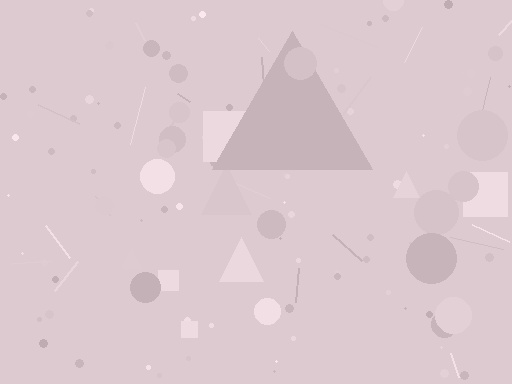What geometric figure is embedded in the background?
A triangle is embedded in the background.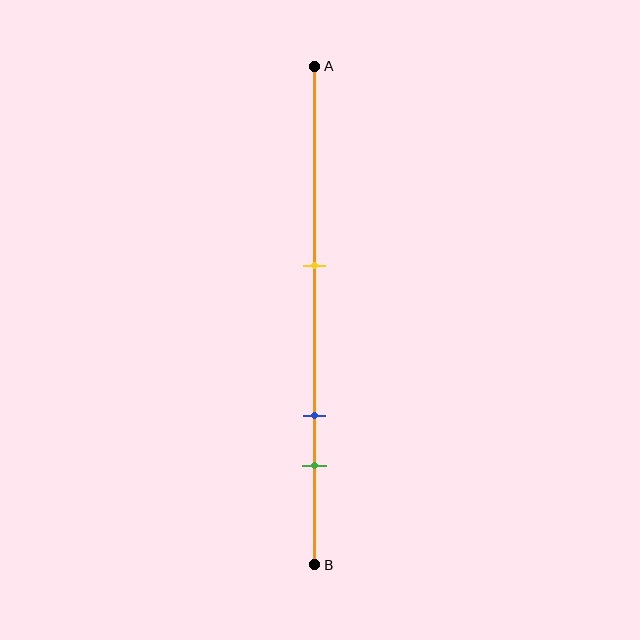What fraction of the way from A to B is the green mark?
The green mark is approximately 80% (0.8) of the way from A to B.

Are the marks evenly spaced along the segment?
No, the marks are not evenly spaced.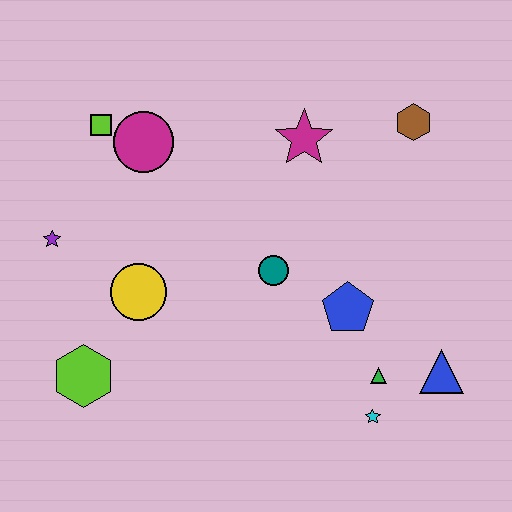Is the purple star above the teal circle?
Yes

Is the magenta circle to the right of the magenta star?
No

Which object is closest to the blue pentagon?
The green triangle is closest to the blue pentagon.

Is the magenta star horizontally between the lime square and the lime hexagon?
No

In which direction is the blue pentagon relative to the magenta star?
The blue pentagon is below the magenta star.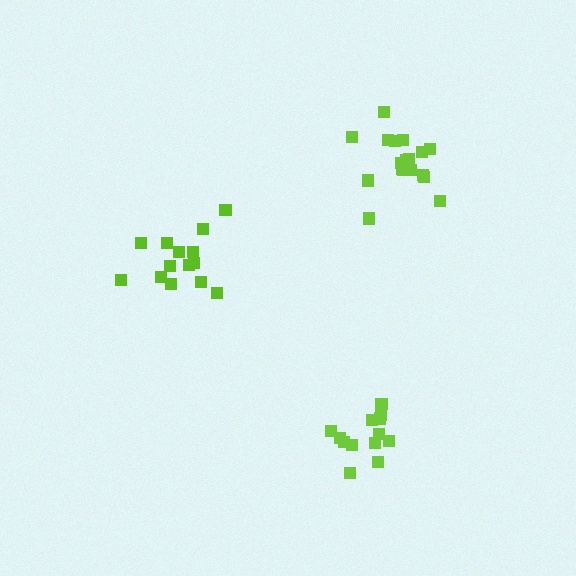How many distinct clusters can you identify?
There are 3 distinct clusters.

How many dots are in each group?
Group 1: 13 dots, Group 2: 14 dots, Group 3: 18 dots (45 total).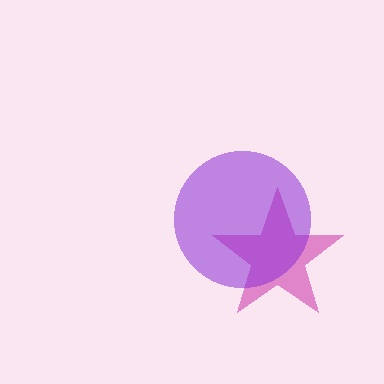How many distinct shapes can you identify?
There are 2 distinct shapes: a magenta star, a purple circle.